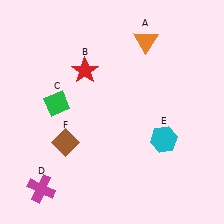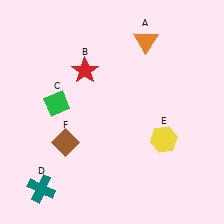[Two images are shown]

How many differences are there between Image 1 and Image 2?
There are 2 differences between the two images.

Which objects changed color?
D changed from magenta to teal. E changed from cyan to yellow.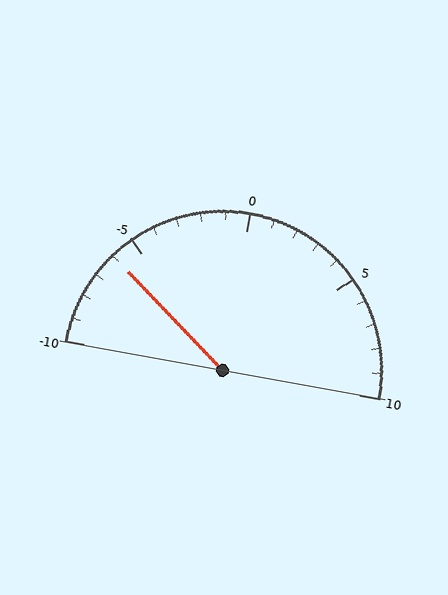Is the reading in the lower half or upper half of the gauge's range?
The reading is in the lower half of the range (-10 to 10).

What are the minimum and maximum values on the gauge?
The gauge ranges from -10 to 10.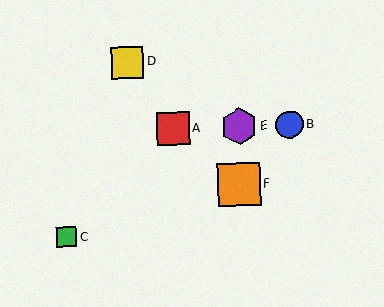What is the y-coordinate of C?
Object C is at y≈237.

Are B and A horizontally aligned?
Yes, both are at y≈125.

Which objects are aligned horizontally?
Objects A, B, E are aligned horizontally.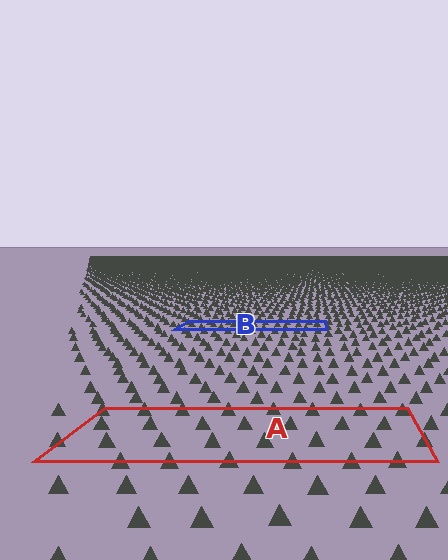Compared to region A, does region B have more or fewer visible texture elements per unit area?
Region B has more texture elements per unit area — they are packed more densely because it is farther away.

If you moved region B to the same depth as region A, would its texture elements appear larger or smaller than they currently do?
They would appear larger. At a closer depth, the same texture elements are projected at a bigger on-screen size.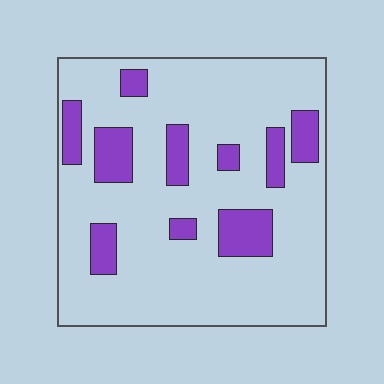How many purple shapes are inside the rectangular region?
10.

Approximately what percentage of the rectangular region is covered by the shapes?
Approximately 20%.